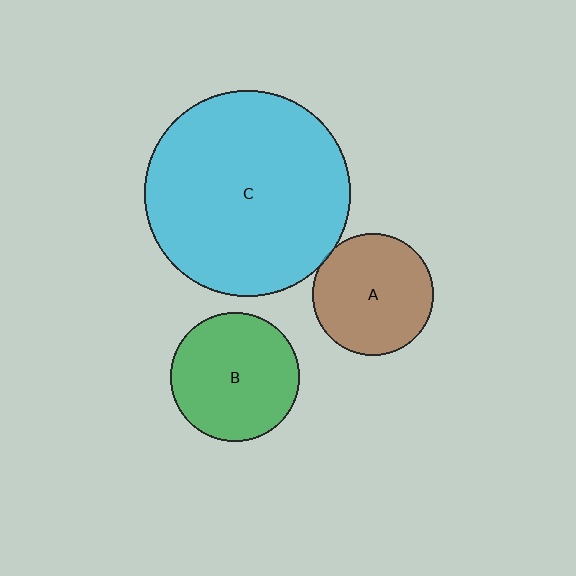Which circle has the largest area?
Circle C (cyan).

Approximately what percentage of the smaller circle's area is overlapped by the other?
Approximately 5%.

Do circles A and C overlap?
Yes.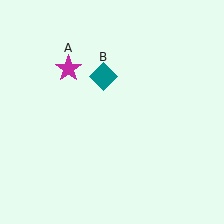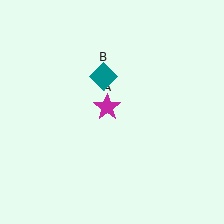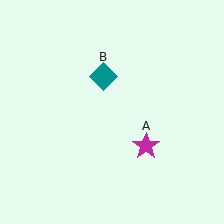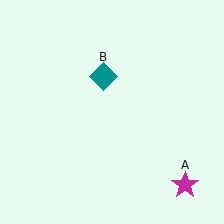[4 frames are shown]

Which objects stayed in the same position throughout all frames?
Teal diamond (object B) remained stationary.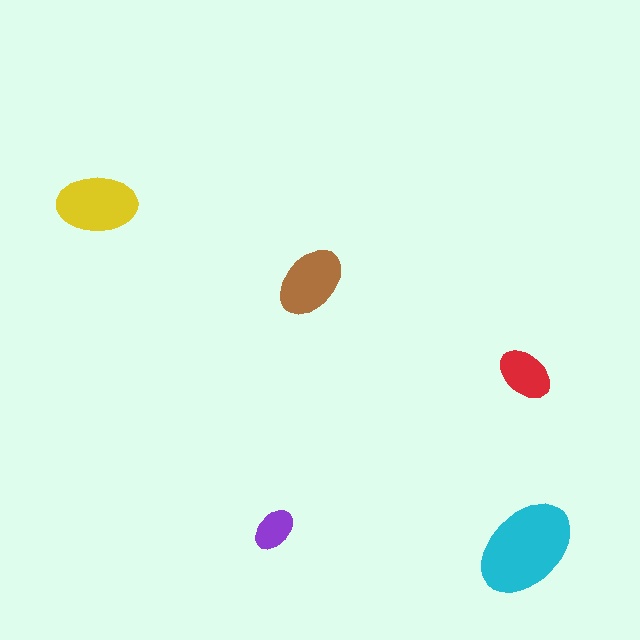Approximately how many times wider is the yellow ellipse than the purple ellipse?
About 2 times wider.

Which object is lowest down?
The cyan ellipse is bottommost.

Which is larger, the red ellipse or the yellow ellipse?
The yellow one.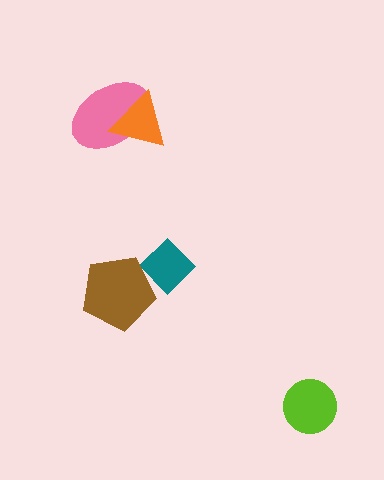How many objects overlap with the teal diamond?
1 object overlaps with the teal diamond.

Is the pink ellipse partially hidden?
Yes, it is partially covered by another shape.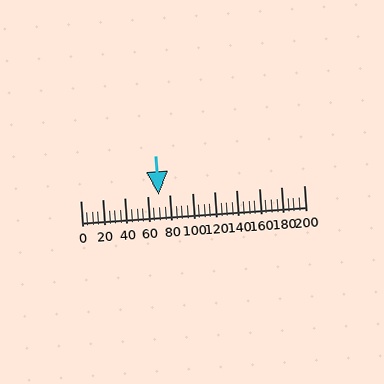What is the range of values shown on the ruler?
The ruler shows values from 0 to 200.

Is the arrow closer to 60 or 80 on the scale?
The arrow is closer to 80.